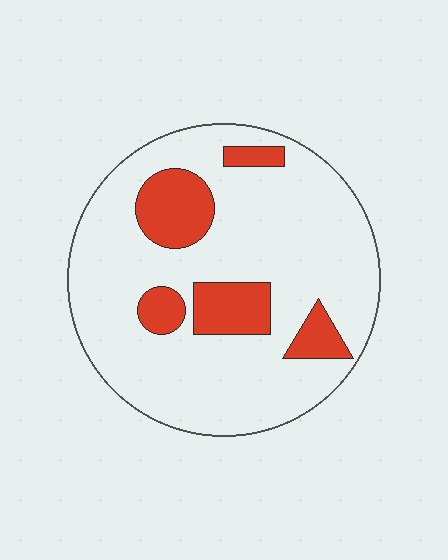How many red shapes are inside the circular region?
5.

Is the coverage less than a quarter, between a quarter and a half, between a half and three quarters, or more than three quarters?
Less than a quarter.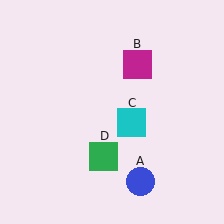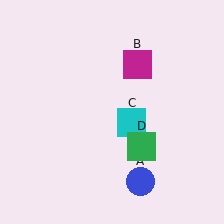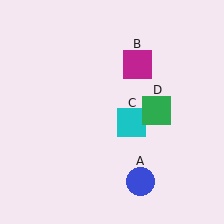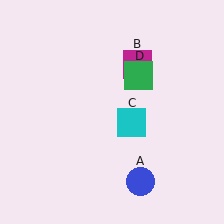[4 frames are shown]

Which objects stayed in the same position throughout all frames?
Blue circle (object A) and magenta square (object B) and cyan square (object C) remained stationary.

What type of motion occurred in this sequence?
The green square (object D) rotated counterclockwise around the center of the scene.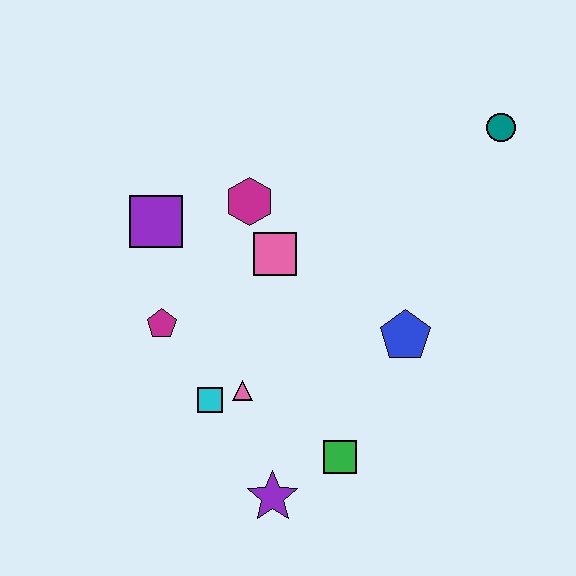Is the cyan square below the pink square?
Yes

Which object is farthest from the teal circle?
The purple star is farthest from the teal circle.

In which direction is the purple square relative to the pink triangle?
The purple square is above the pink triangle.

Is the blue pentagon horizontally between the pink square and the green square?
No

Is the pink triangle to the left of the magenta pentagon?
No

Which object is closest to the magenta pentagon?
The cyan square is closest to the magenta pentagon.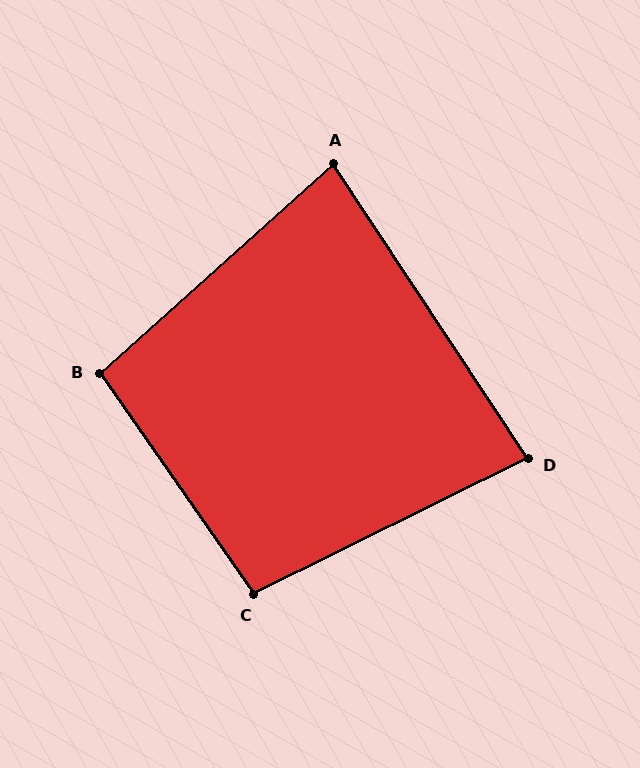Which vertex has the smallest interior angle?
A, at approximately 81 degrees.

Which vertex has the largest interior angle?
C, at approximately 99 degrees.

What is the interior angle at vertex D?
Approximately 83 degrees (acute).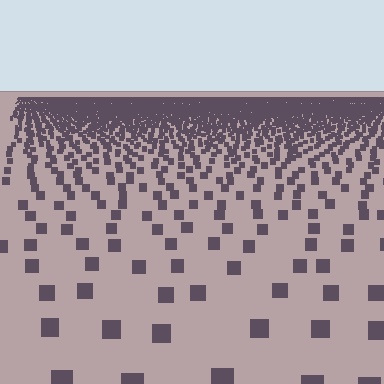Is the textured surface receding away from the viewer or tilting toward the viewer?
The surface is receding away from the viewer. Texture elements get smaller and denser toward the top.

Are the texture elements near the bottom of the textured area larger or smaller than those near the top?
Larger. Near the bottom, elements are closer to the viewer and appear at a bigger on-screen size.